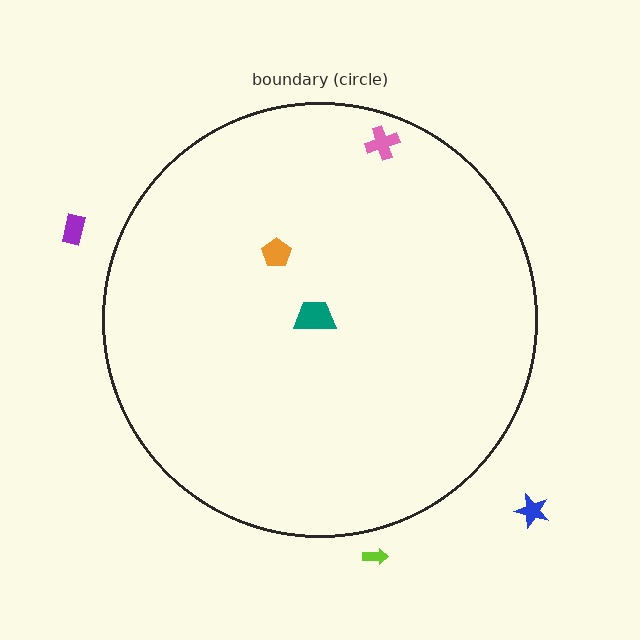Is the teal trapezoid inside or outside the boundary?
Inside.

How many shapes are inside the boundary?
3 inside, 3 outside.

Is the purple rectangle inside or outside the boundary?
Outside.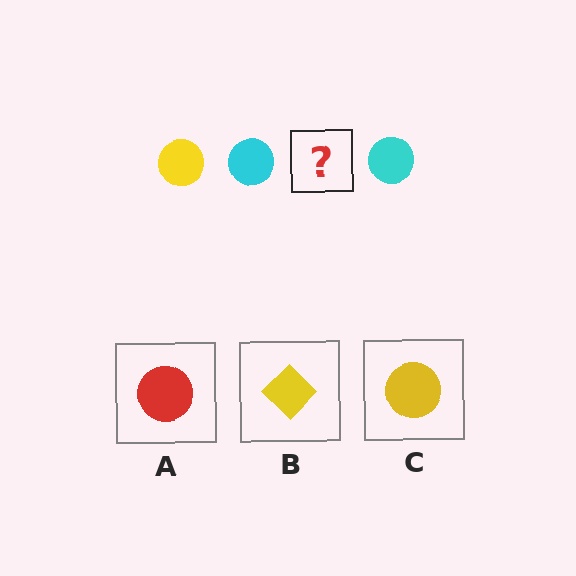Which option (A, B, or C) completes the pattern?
C.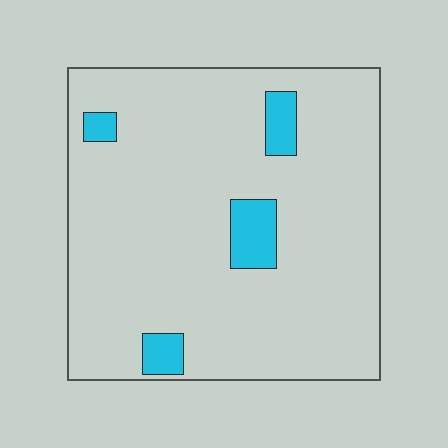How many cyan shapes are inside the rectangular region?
4.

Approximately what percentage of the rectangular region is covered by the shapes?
Approximately 10%.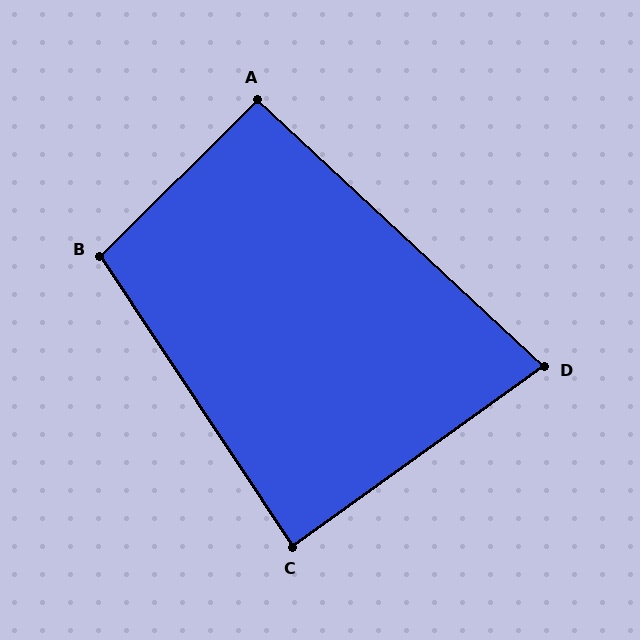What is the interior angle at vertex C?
Approximately 88 degrees (approximately right).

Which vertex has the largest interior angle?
B, at approximately 101 degrees.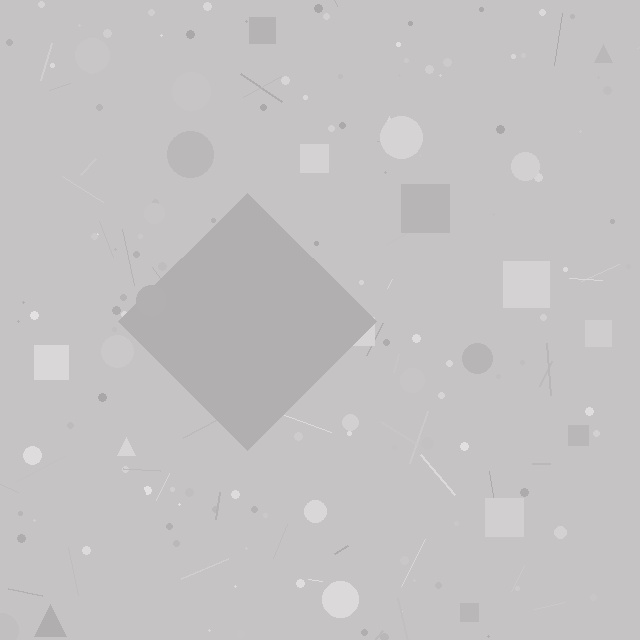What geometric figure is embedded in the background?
A diamond is embedded in the background.